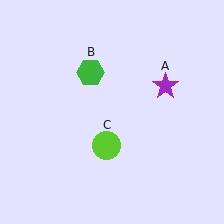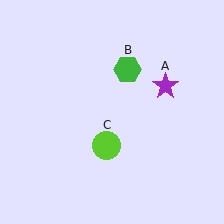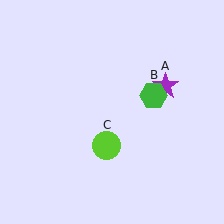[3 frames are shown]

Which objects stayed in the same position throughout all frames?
Purple star (object A) and lime circle (object C) remained stationary.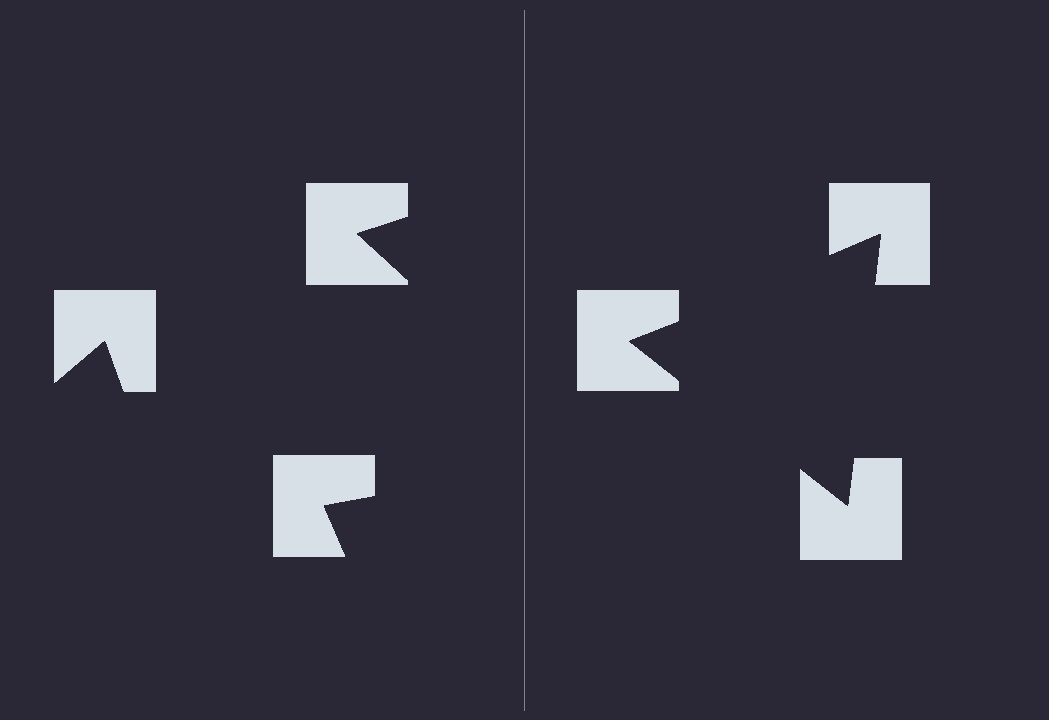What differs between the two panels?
The notched squares are positioned identically on both sides; only the wedge orientations differ. On the right they align to a triangle; on the left they are misaligned.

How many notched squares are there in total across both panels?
6 — 3 on each side.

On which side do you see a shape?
An illusory triangle appears on the right side. On the left side the wedge cuts are rotated, so no coherent shape forms.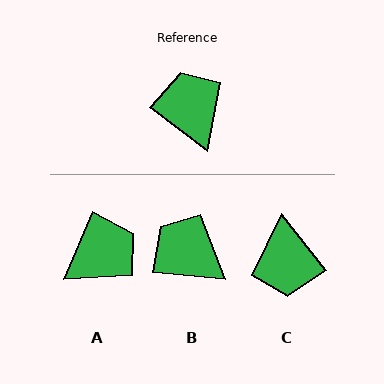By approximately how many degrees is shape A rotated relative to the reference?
Approximately 76 degrees clockwise.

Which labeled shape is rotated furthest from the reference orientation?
C, about 165 degrees away.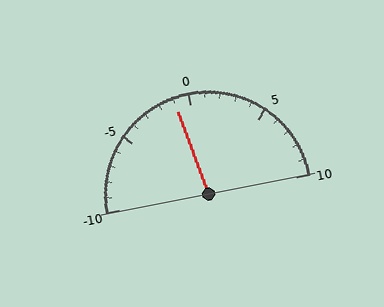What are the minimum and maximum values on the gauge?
The gauge ranges from -10 to 10.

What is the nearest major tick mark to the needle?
The nearest major tick mark is 0.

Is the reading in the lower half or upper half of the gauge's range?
The reading is in the lower half of the range (-10 to 10).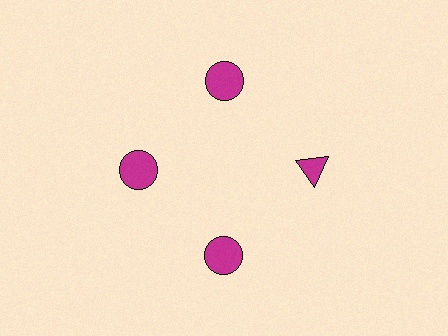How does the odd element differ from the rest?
It has a different shape: triangle instead of circle.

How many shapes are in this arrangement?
There are 4 shapes arranged in a ring pattern.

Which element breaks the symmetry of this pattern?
The magenta triangle at roughly the 3 o'clock position breaks the symmetry. All other shapes are magenta circles.